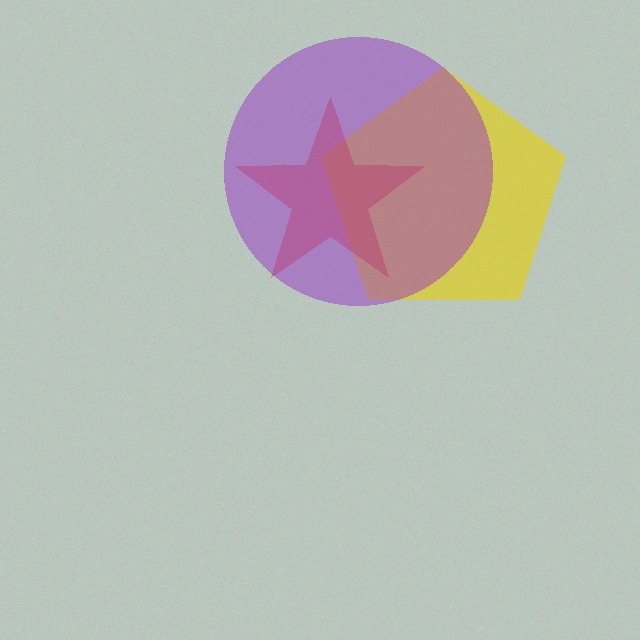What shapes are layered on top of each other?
The layered shapes are: a yellow pentagon, a red star, a purple circle.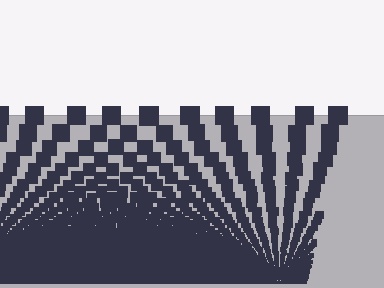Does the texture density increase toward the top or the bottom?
Density increases toward the bottom.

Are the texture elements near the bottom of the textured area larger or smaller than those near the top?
Smaller. The gradient is inverted — elements near the bottom are smaller and denser.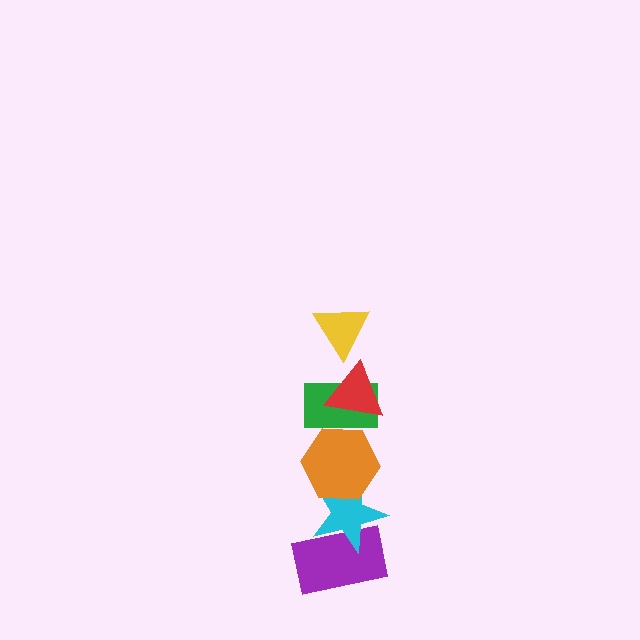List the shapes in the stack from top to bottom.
From top to bottom: the yellow triangle, the red triangle, the green rectangle, the orange hexagon, the cyan star, the purple rectangle.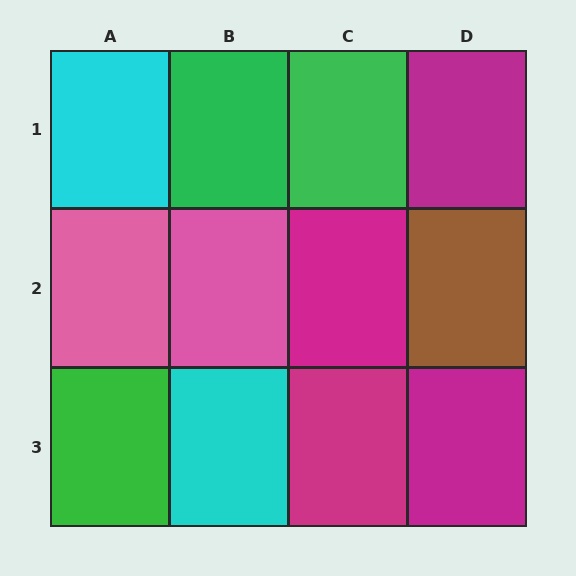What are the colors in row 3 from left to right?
Green, cyan, magenta, magenta.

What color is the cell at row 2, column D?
Brown.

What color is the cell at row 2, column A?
Pink.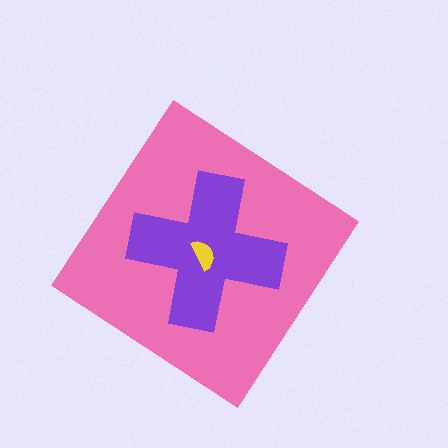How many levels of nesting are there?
3.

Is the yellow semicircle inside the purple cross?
Yes.